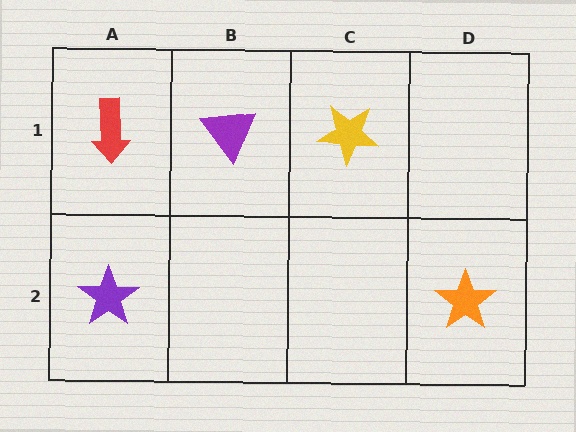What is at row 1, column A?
A red arrow.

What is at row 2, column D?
An orange star.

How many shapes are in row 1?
3 shapes.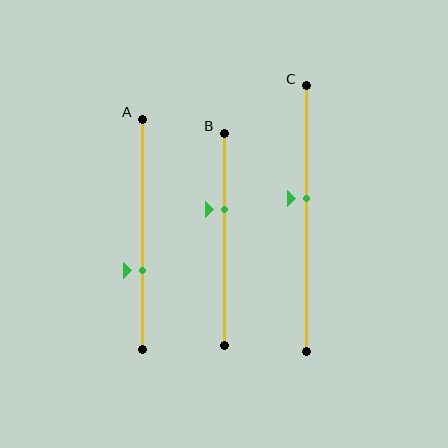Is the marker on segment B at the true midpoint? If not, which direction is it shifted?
No, the marker on segment B is shifted upward by about 14% of the segment length.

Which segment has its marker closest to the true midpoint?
Segment C has its marker closest to the true midpoint.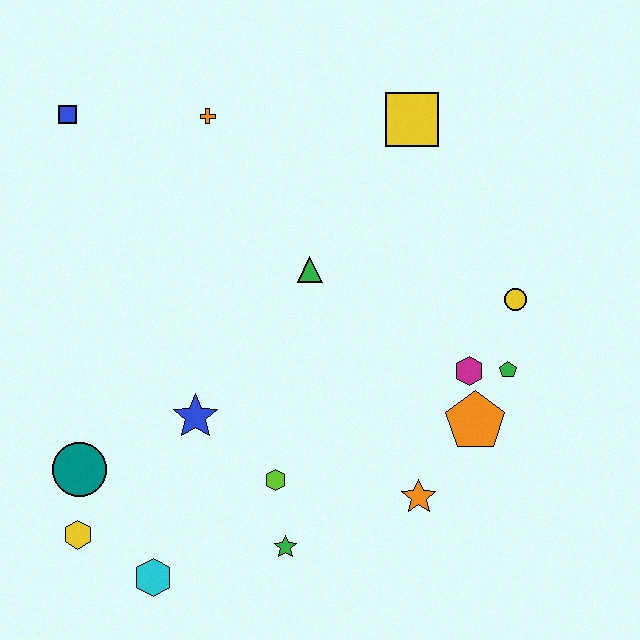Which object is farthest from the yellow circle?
The yellow hexagon is farthest from the yellow circle.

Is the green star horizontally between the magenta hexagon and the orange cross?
Yes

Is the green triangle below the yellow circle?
No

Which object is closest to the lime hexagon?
The green star is closest to the lime hexagon.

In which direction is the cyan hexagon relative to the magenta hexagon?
The cyan hexagon is to the left of the magenta hexagon.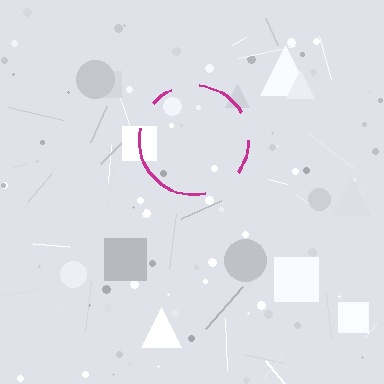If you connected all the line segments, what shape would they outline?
They would outline a circle.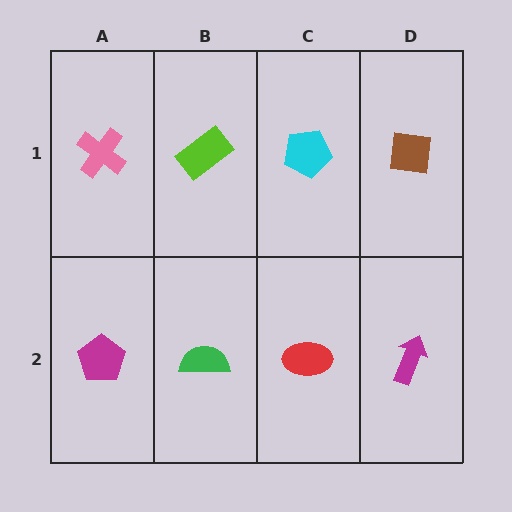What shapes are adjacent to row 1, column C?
A red ellipse (row 2, column C), a lime rectangle (row 1, column B), a brown square (row 1, column D).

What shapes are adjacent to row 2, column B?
A lime rectangle (row 1, column B), a magenta pentagon (row 2, column A), a red ellipse (row 2, column C).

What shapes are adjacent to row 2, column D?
A brown square (row 1, column D), a red ellipse (row 2, column C).